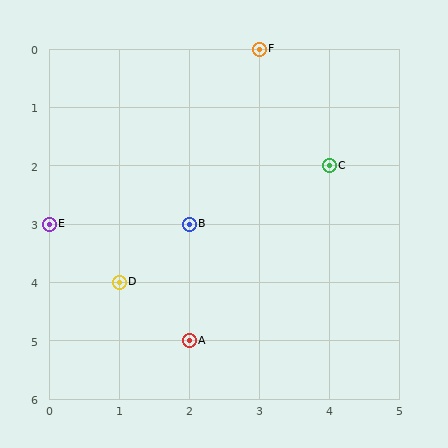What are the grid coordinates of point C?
Point C is at grid coordinates (4, 2).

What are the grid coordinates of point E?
Point E is at grid coordinates (0, 3).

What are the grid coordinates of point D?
Point D is at grid coordinates (1, 4).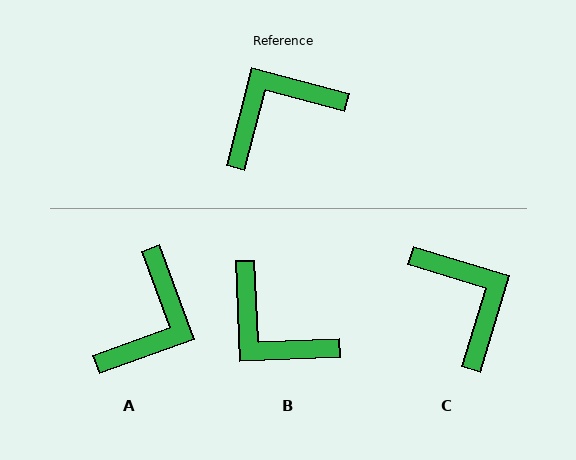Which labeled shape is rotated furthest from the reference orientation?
A, about 145 degrees away.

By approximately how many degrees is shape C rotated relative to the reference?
Approximately 92 degrees clockwise.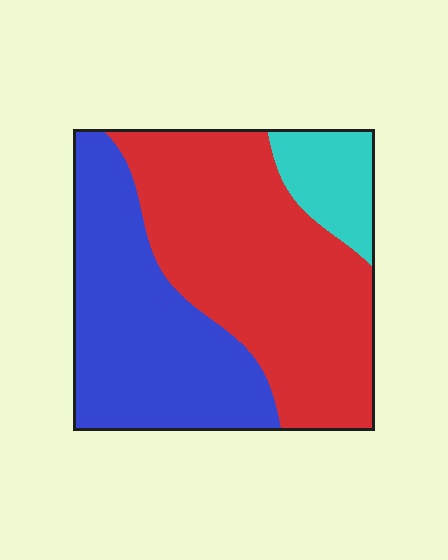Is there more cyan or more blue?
Blue.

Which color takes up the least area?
Cyan, at roughly 10%.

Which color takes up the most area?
Red, at roughly 50%.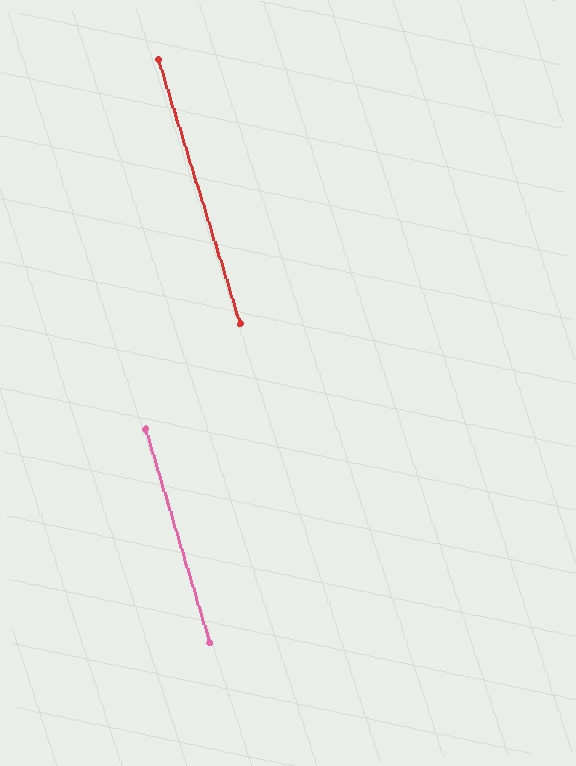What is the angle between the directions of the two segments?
Approximately 0 degrees.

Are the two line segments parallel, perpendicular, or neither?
Parallel — their directions differ by only 0.4°.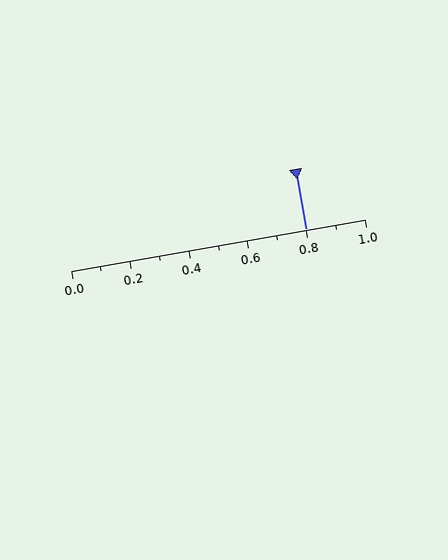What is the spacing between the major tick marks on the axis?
The major ticks are spaced 0.2 apart.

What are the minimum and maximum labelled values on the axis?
The axis runs from 0.0 to 1.0.